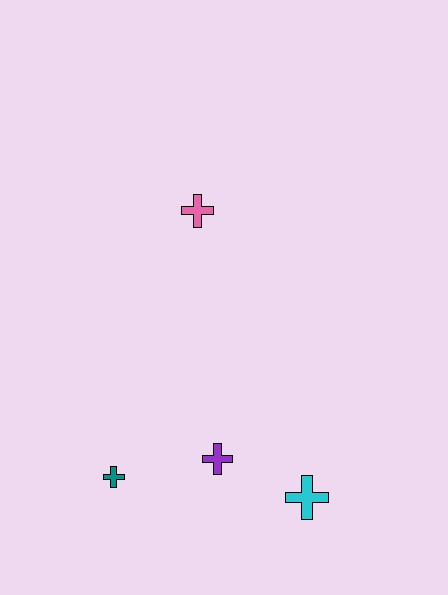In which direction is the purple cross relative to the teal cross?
The purple cross is to the right of the teal cross.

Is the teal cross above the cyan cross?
Yes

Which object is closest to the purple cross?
The cyan cross is closest to the purple cross.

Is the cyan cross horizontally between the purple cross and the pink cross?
No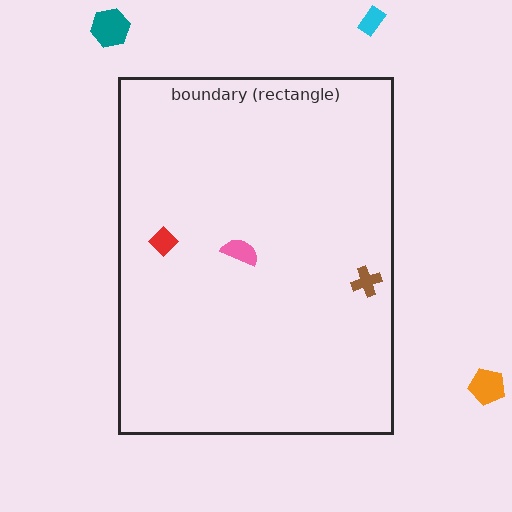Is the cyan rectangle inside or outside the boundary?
Outside.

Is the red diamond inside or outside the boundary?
Inside.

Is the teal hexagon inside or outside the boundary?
Outside.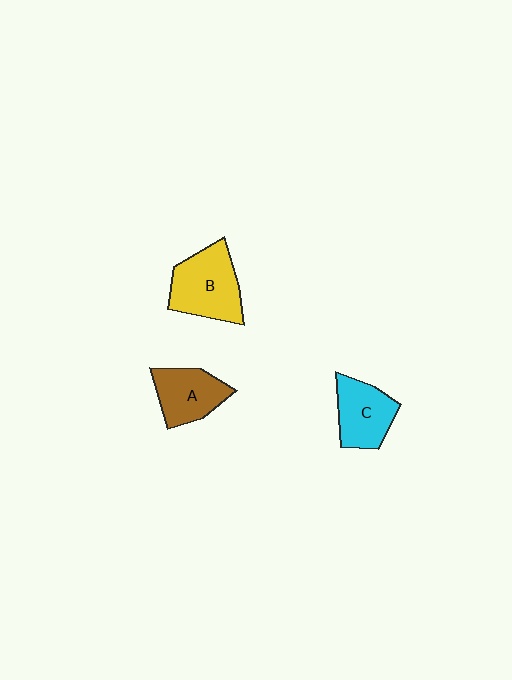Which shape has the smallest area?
Shape A (brown).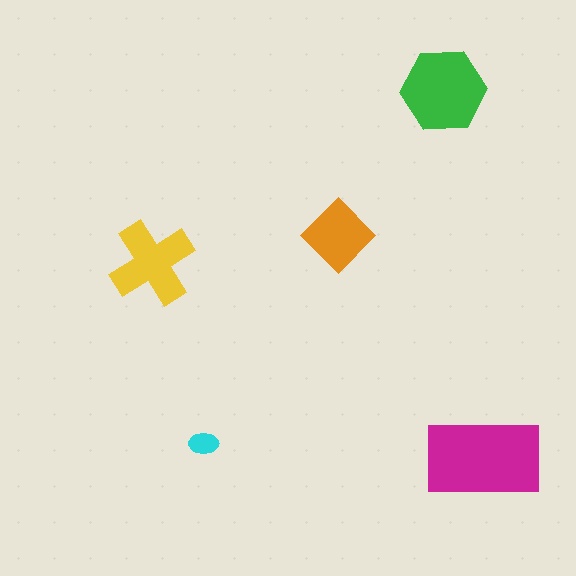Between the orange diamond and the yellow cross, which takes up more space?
The yellow cross.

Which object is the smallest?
The cyan ellipse.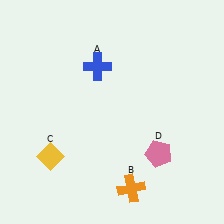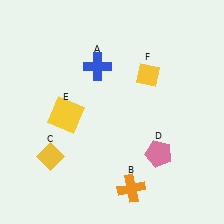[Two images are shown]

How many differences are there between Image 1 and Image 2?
There are 2 differences between the two images.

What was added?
A yellow square (E), a yellow diamond (F) were added in Image 2.